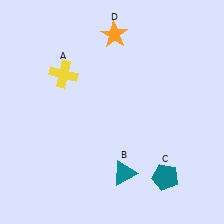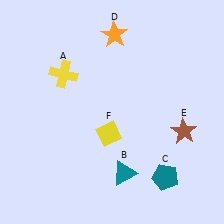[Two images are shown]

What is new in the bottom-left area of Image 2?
A yellow diamond (F) was added in the bottom-left area of Image 2.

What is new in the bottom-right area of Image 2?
A brown star (E) was added in the bottom-right area of Image 2.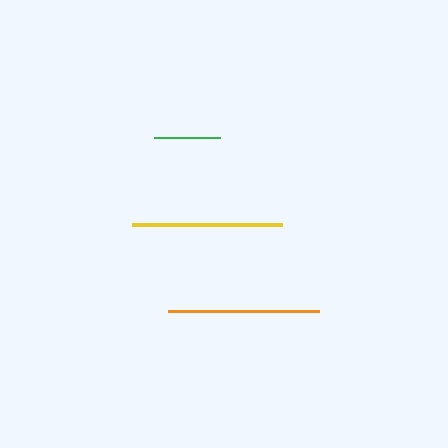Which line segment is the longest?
The orange line is the longest at approximately 151 pixels.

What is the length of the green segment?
The green segment is approximately 67 pixels long.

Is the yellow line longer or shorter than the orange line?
The orange line is longer than the yellow line.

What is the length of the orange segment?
The orange segment is approximately 151 pixels long.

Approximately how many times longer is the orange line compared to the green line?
The orange line is approximately 2.3 times the length of the green line.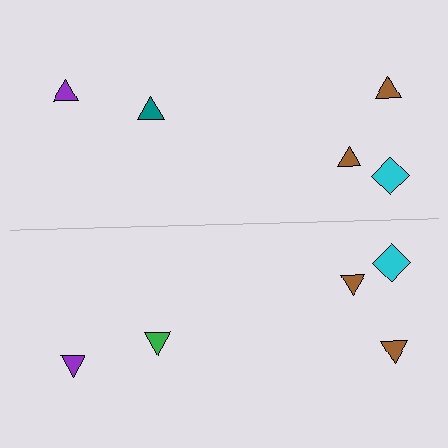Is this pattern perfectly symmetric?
No, the pattern is not perfectly symmetric. The green triangle on the bottom side breaks the symmetry — its mirror counterpart is teal.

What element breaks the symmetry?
The green triangle on the bottom side breaks the symmetry — its mirror counterpart is teal.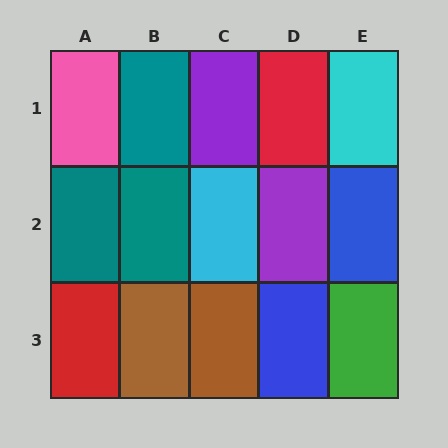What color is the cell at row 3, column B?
Brown.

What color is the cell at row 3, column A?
Red.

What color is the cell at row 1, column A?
Pink.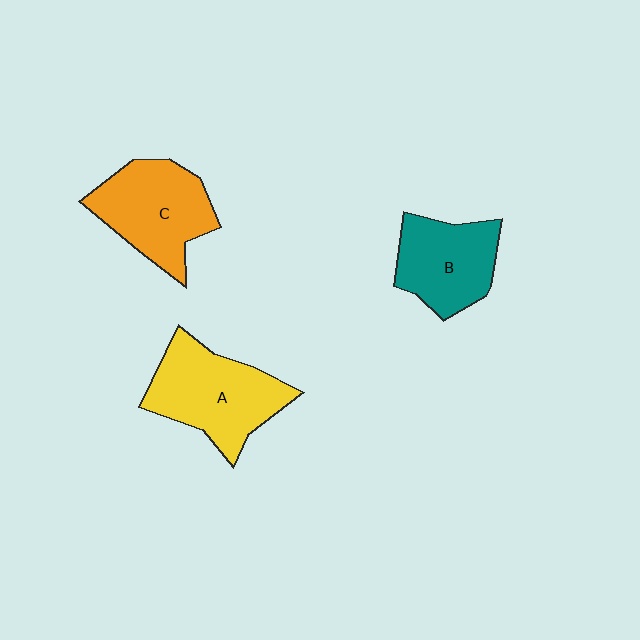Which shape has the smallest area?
Shape B (teal).